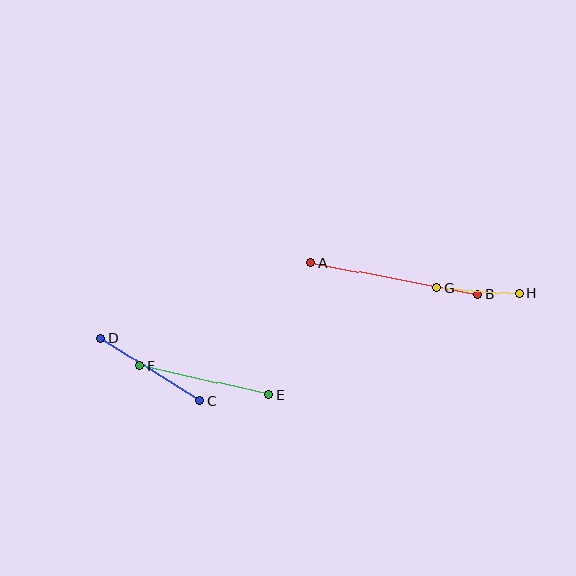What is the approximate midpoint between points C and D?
The midpoint is at approximately (150, 369) pixels.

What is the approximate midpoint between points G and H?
The midpoint is at approximately (478, 291) pixels.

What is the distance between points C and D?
The distance is approximately 116 pixels.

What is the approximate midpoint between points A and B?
The midpoint is at approximately (394, 278) pixels.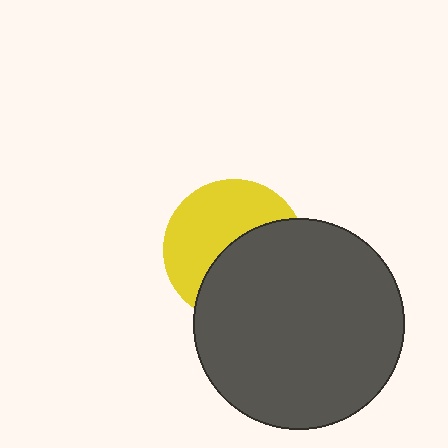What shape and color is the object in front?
The object in front is a dark gray circle.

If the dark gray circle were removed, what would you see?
You would see the complete yellow circle.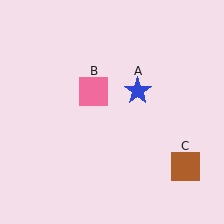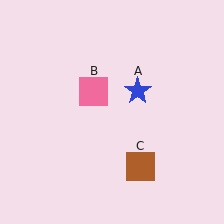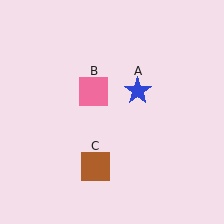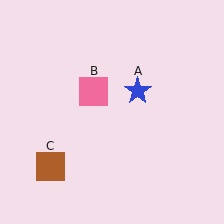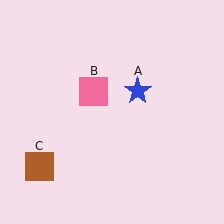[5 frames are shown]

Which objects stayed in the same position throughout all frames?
Blue star (object A) and pink square (object B) remained stationary.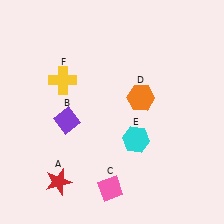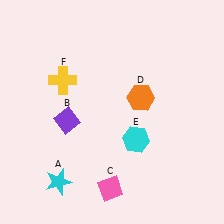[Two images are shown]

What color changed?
The star (A) changed from red in Image 1 to cyan in Image 2.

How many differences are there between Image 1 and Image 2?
There is 1 difference between the two images.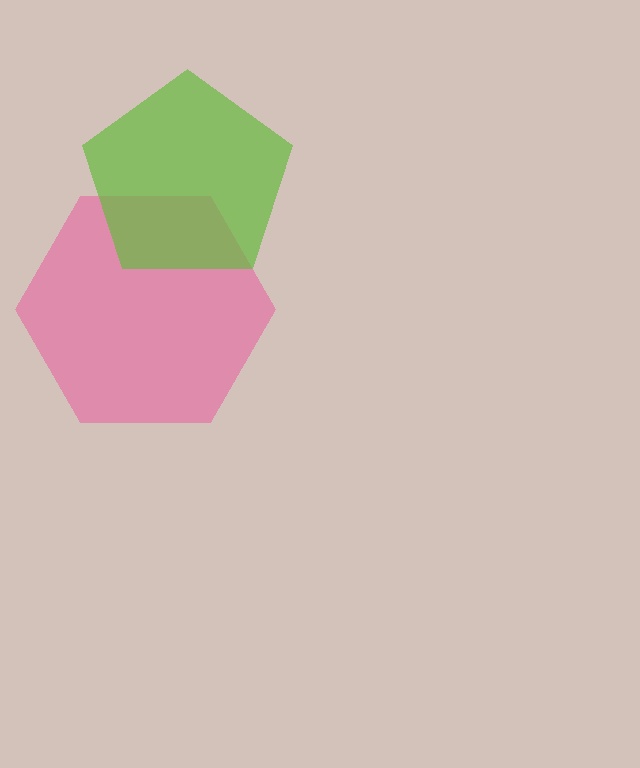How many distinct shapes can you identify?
There are 2 distinct shapes: a pink hexagon, a lime pentagon.